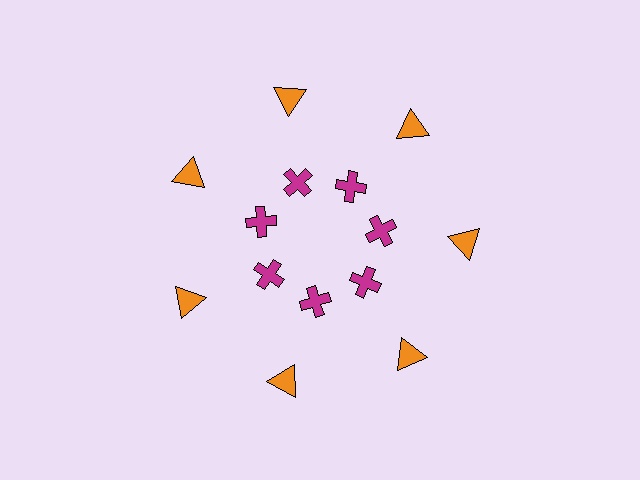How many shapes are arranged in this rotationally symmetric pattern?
There are 14 shapes, arranged in 7 groups of 2.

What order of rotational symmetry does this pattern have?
This pattern has 7-fold rotational symmetry.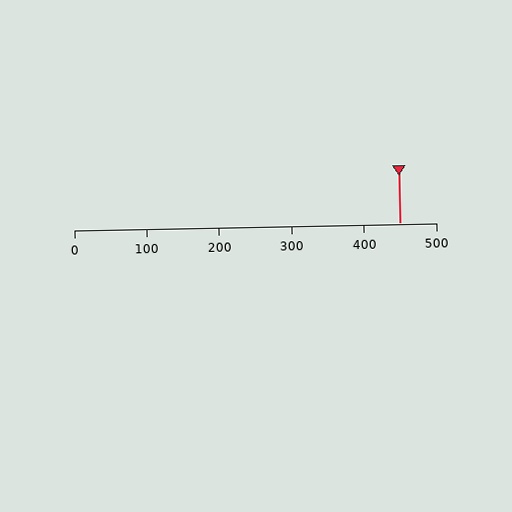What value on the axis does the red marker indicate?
The marker indicates approximately 450.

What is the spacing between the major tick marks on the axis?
The major ticks are spaced 100 apart.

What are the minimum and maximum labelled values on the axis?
The axis runs from 0 to 500.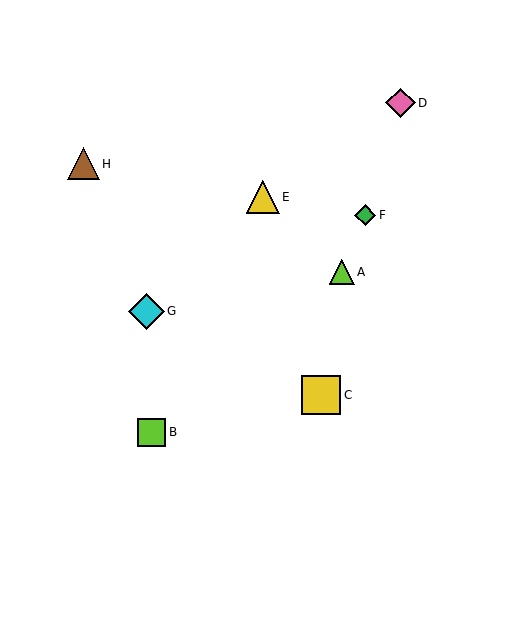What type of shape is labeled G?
Shape G is a cyan diamond.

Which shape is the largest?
The yellow square (labeled C) is the largest.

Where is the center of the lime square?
The center of the lime square is at (151, 432).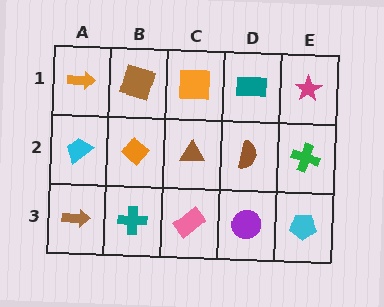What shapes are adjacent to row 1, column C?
A brown triangle (row 2, column C), a brown square (row 1, column B), a teal rectangle (row 1, column D).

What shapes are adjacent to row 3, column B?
An orange diamond (row 2, column B), a brown arrow (row 3, column A), a pink rectangle (row 3, column C).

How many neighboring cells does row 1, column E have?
2.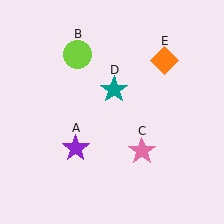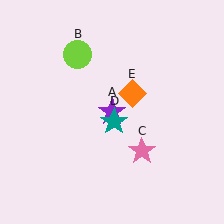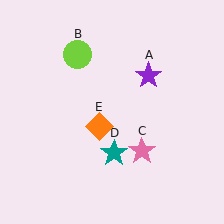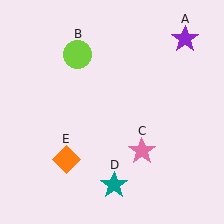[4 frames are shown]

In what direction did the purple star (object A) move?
The purple star (object A) moved up and to the right.